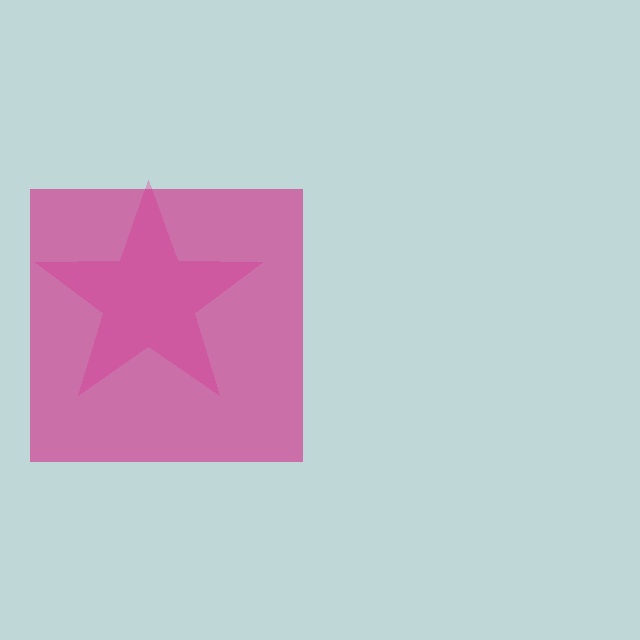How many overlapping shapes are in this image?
There are 2 overlapping shapes in the image.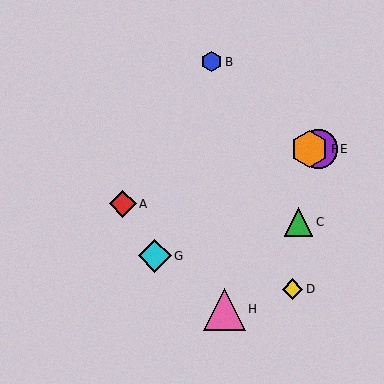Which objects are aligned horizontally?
Objects E, F are aligned horizontally.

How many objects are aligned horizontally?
2 objects (E, F) are aligned horizontally.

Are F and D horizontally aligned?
No, F is at y≈149 and D is at y≈289.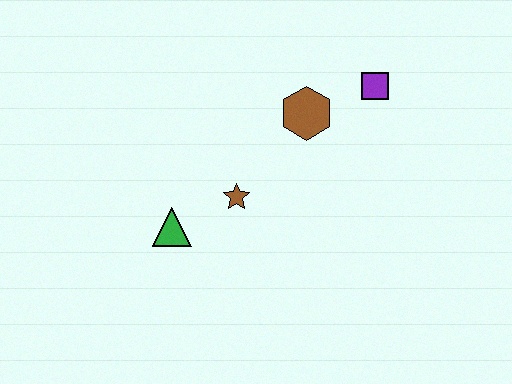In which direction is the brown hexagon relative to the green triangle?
The brown hexagon is to the right of the green triangle.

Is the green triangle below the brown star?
Yes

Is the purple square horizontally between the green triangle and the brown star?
No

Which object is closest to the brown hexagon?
The purple square is closest to the brown hexagon.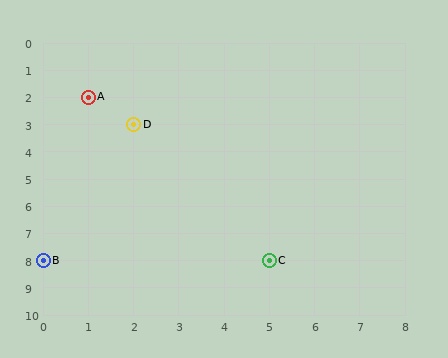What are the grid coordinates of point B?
Point B is at grid coordinates (0, 8).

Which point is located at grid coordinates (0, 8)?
Point B is at (0, 8).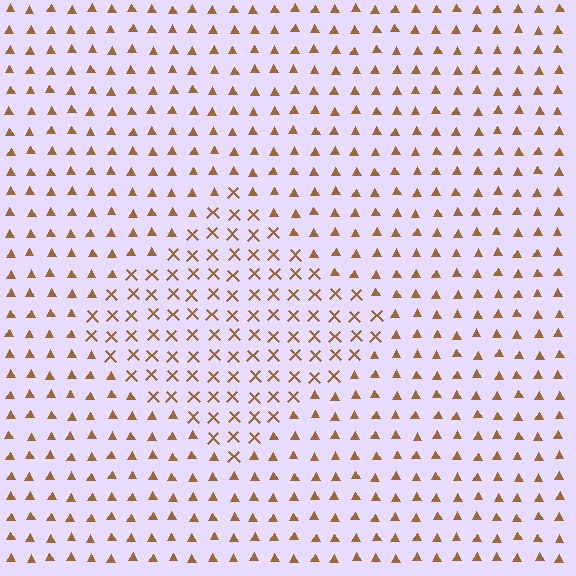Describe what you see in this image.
The image is filled with small brown elements arranged in a uniform grid. A diamond-shaped region contains X marks, while the surrounding area contains triangles. The boundary is defined purely by the change in element shape.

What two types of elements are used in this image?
The image uses X marks inside the diamond region and triangles outside it.